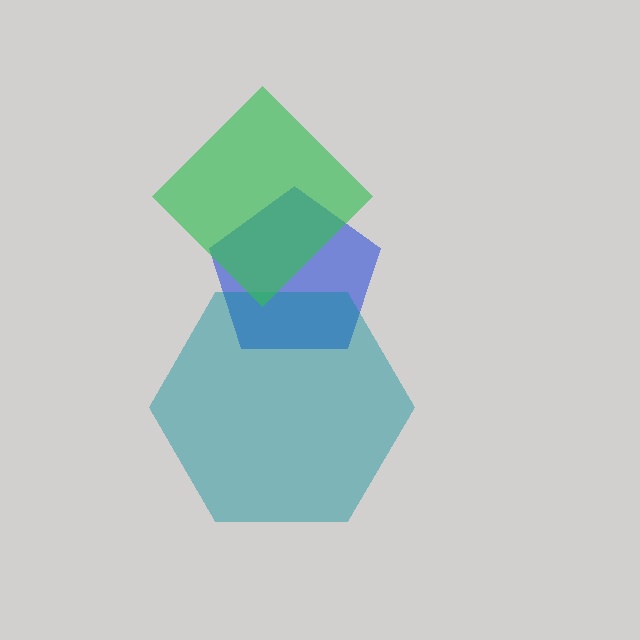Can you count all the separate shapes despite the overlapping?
Yes, there are 3 separate shapes.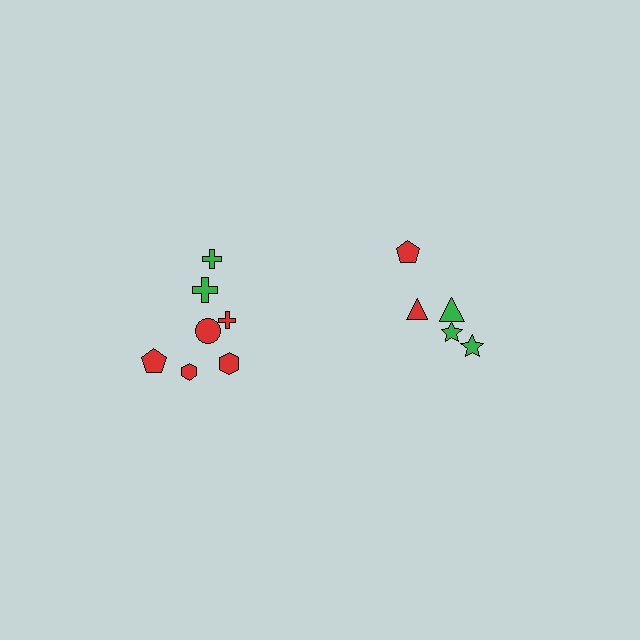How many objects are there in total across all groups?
There are 12 objects.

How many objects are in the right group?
There are 5 objects.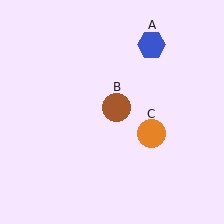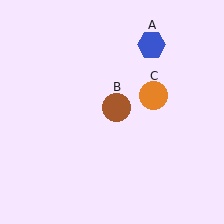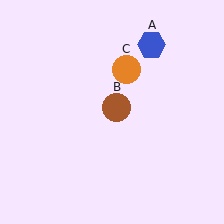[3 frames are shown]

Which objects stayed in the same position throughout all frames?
Blue hexagon (object A) and brown circle (object B) remained stationary.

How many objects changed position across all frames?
1 object changed position: orange circle (object C).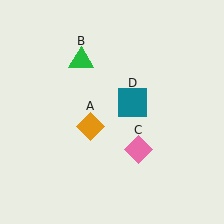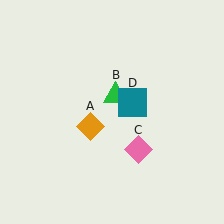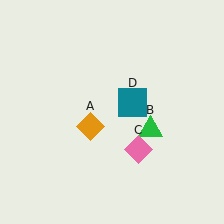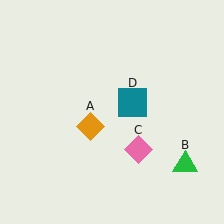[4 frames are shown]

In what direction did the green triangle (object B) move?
The green triangle (object B) moved down and to the right.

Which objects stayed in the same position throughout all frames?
Orange diamond (object A) and pink diamond (object C) and teal square (object D) remained stationary.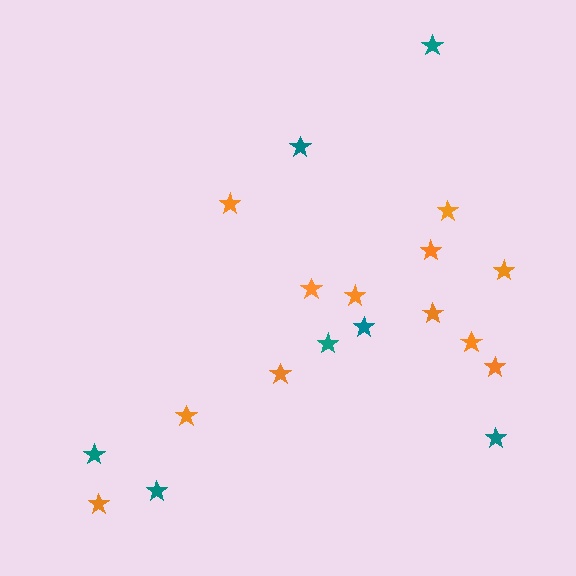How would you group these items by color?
There are 2 groups: one group of teal stars (7) and one group of orange stars (12).